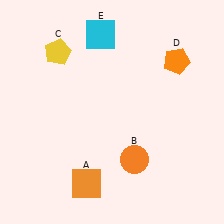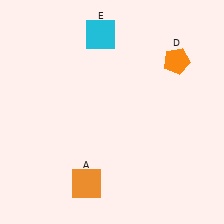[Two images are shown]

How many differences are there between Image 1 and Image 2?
There are 2 differences between the two images.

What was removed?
The yellow pentagon (C), the orange circle (B) were removed in Image 2.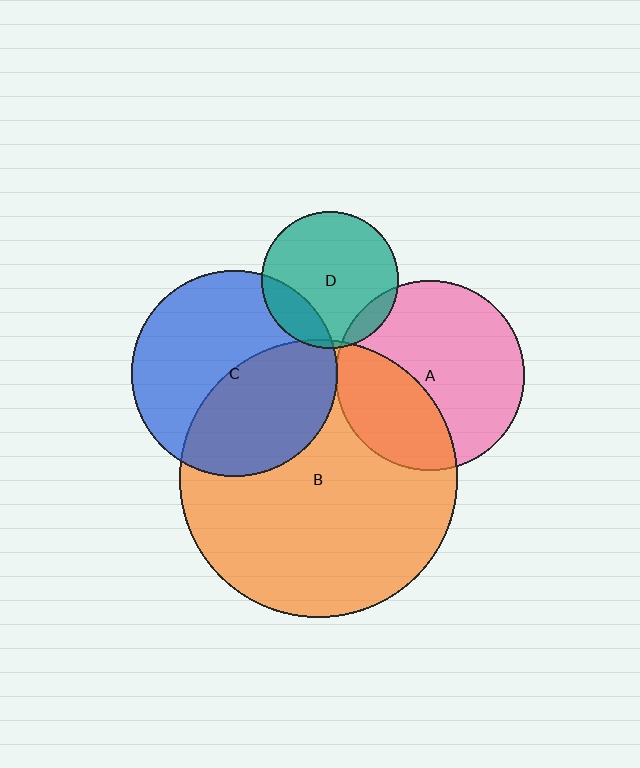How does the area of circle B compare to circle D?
Approximately 4.1 times.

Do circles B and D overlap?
Yes.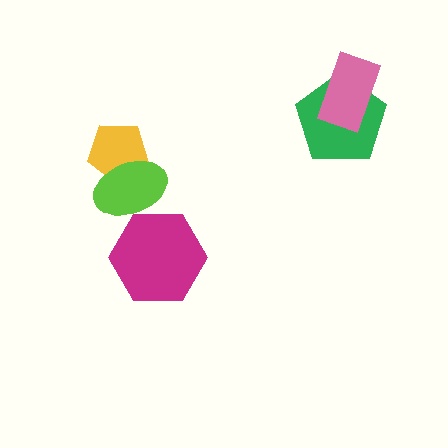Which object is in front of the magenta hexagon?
The lime ellipse is in front of the magenta hexagon.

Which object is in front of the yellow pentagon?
The lime ellipse is in front of the yellow pentagon.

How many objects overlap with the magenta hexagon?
1 object overlaps with the magenta hexagon.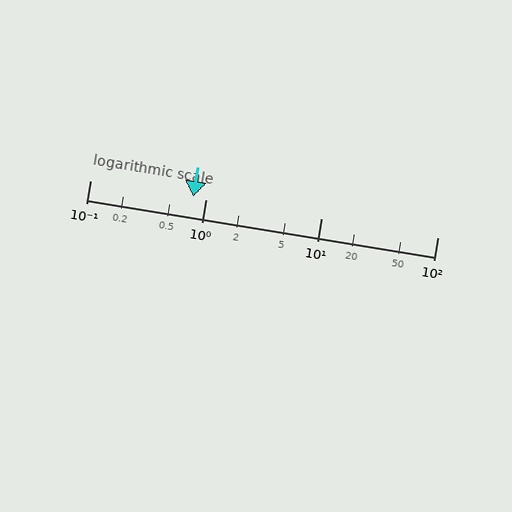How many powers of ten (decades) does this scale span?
The scale spans 3 decades, from 0.1 to 100.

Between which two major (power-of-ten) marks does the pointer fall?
The pointer is between 0.1 and 1.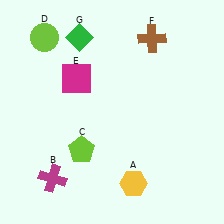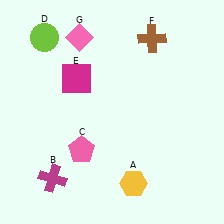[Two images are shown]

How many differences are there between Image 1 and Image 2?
There are 2 differences between the two images.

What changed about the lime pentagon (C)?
In Image 1, C is lime. In Image 2, it changed to pink.